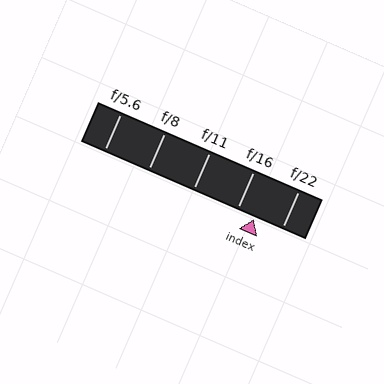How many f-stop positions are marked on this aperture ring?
There are 5 f-stop positions marked.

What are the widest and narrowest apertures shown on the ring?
The widest aperture shown is f/5.6 and the narrowest is f/22.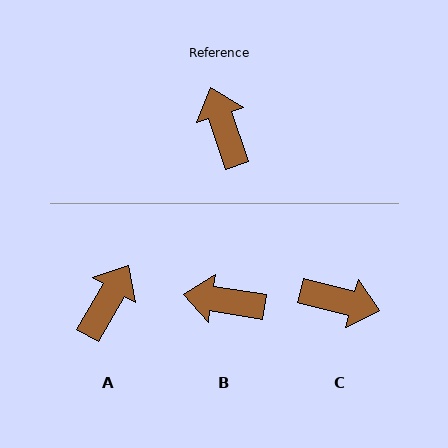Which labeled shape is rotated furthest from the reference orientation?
C, about 124 degrees away.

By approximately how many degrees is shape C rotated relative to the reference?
Approximately 124 degrees clockwise.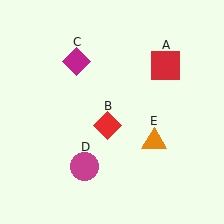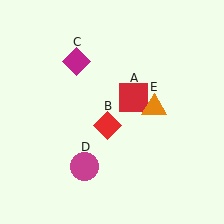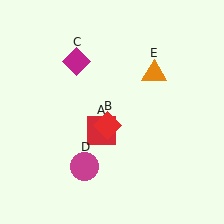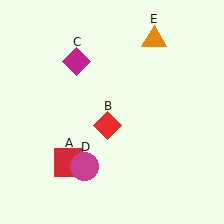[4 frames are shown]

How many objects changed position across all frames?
2 objects changed position: red square (object A), orange triangle (object E).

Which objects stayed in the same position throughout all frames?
Red diamond (object B) and magenta diamond (object C) and magenta circle (object D) remained stationary.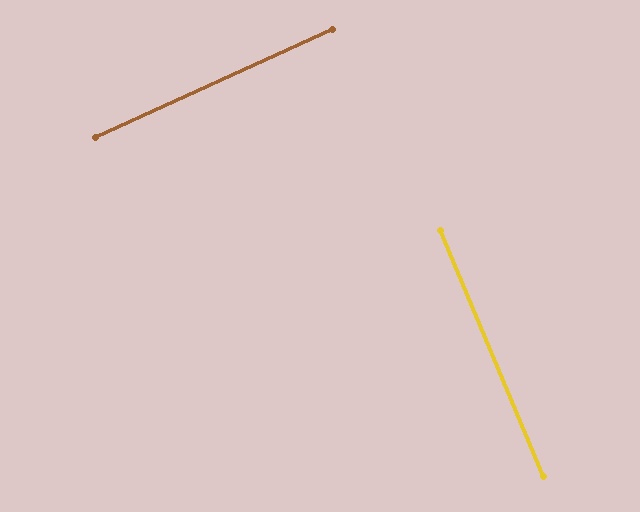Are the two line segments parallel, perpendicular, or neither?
Perpendicular — they meet at approximately 88°.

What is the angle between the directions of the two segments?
Approximately 88 degrees.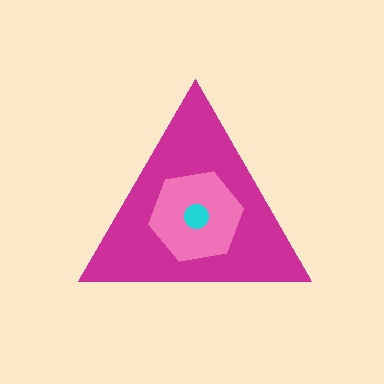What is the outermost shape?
The magenta triangle.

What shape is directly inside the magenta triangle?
The pink hexagon.